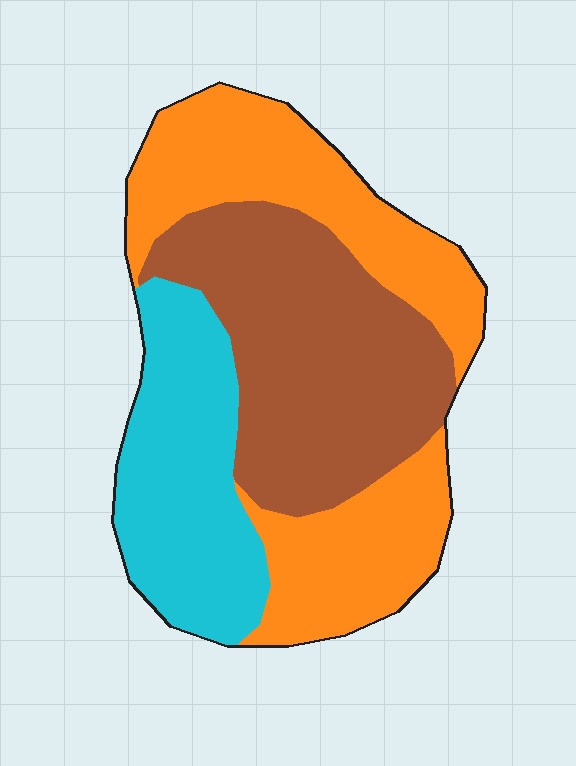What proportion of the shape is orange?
Orange covers 39% of the shape.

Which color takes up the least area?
Cyan, at roughly 25%.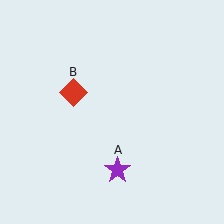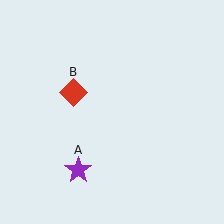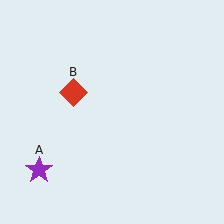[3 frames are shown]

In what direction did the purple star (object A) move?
The purple star (object A) moved left.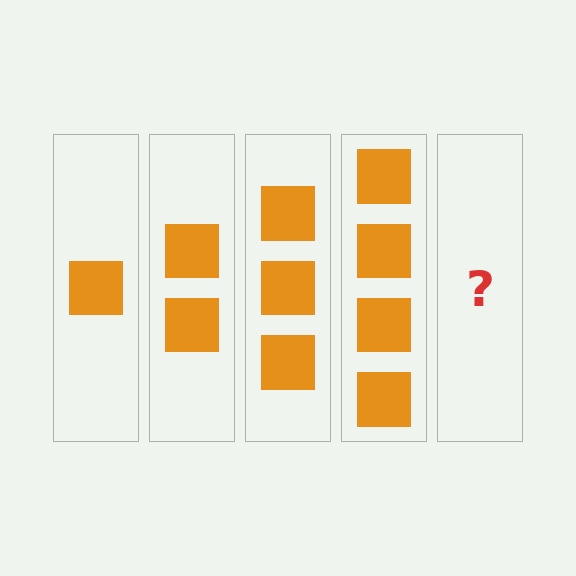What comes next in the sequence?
The next element should be 5 squares.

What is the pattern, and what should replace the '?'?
The pattern is that each step adds one more square. The '?' should be 5 squares.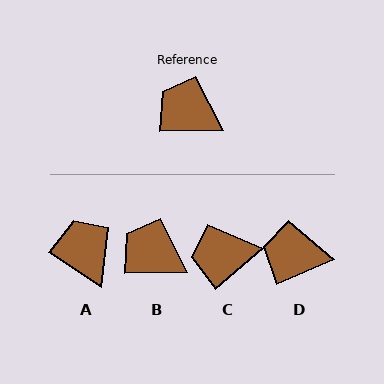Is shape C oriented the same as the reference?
No, it is off by about 40 degrees.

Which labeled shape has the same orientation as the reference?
B.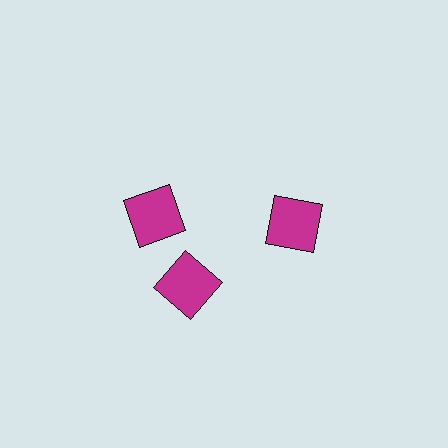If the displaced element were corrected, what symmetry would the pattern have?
It would have 3-fold rotational symmetry — the pattern would map onto itself every 120 degrees.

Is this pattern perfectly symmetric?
No. The 3 magenta squares are arranged in a ring, but one element near the 11 o'clock position is rotated out of alignment along the ring, breaking the 3-fold rotational symmetry.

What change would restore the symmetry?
The symmetry would be restored by rotating it back into even spacing with its neighbors so that all 3 squares sit at equal angles and equal distance from the center.